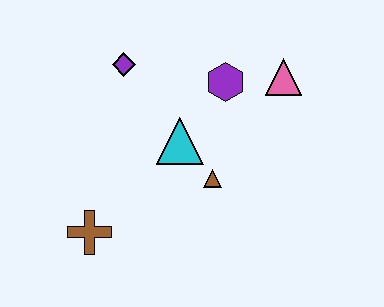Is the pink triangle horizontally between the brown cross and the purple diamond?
No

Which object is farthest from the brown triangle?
The purple diamond is farthest from the brown triangle.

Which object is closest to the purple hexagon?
The pink triangle is closest to the purple hexagon.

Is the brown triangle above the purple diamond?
No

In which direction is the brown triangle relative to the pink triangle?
The brown triangle is below the pink triangle.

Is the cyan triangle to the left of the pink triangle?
Yes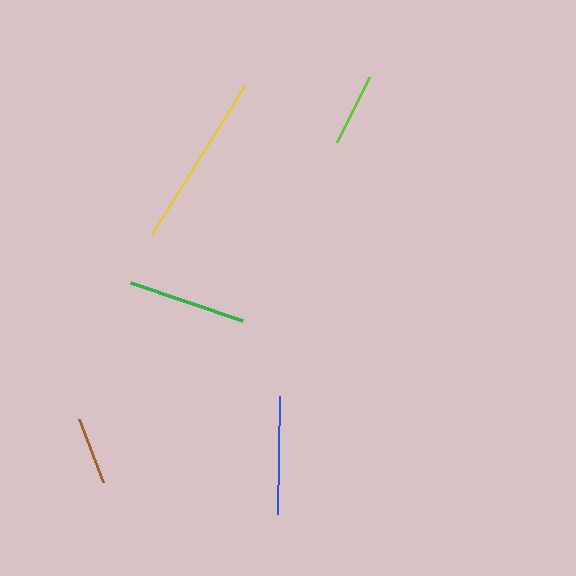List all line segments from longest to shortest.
From longest to shortest: yellow, green, blue, lime, brown.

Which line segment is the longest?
The yellow line is the longest at approximately 176 pixels.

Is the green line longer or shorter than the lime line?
The green line is longer than the lime line.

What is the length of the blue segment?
The blue segment is approximately 118 pixels long.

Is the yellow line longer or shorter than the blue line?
The yellow line is longer than the blue line.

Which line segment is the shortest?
The brown line is the shortest at approximately 67 pixels.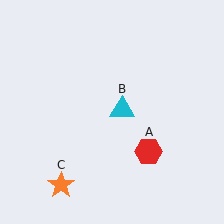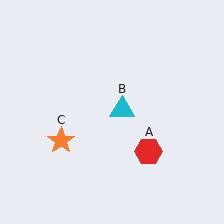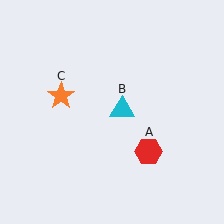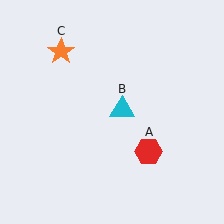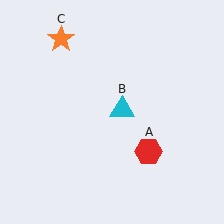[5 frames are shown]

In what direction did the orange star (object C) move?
The orange star (object C) moved up.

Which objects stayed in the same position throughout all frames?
Red hexagon (object A) and cyan triangle (object B) remained stationary.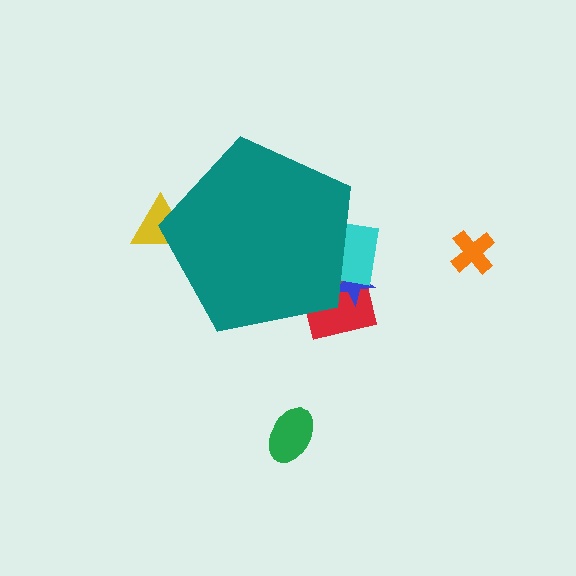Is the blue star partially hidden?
Yes, the blue star is partially hidden behind the teal pentagon.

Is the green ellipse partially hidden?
No, the green ellipse is fully visible.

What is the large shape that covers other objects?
A teal pentagon.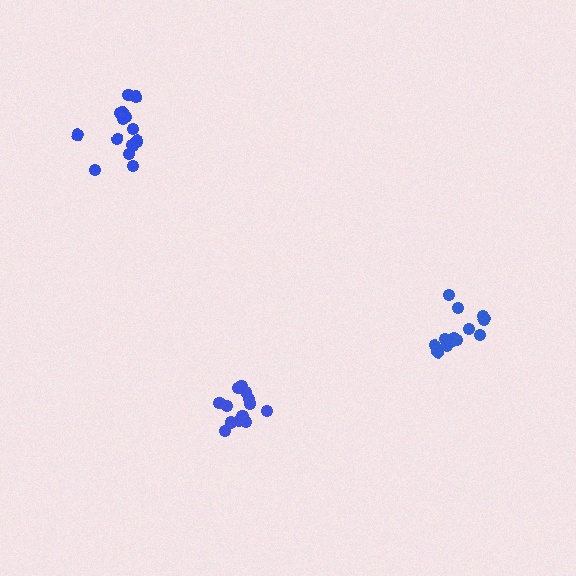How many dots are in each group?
Group 1: 13 dots, Group 2: 15 dots, Group 3: 14 dots (42 total).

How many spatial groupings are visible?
There are 3 spatial groupings.